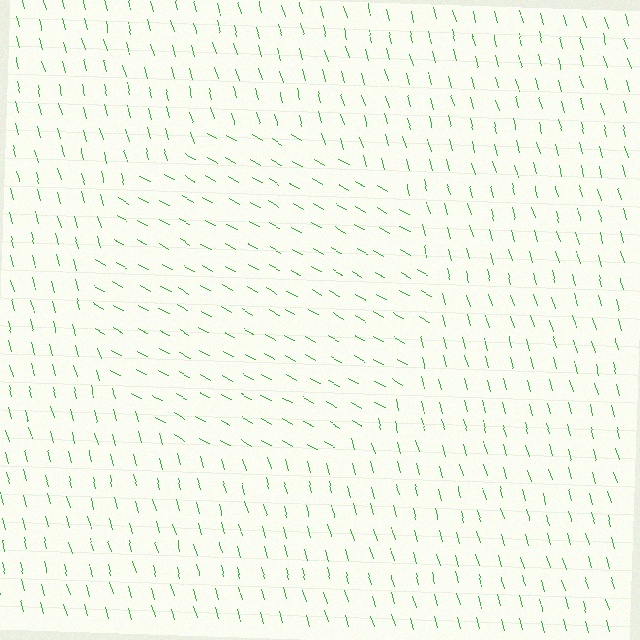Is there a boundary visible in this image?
Yes, there is a texture boundary formed by a change in line orientation.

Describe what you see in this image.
The image is filled with small green line segments. A circle region in the image has lines oriented differently from the surrounding lines, creating a visible texture boundary.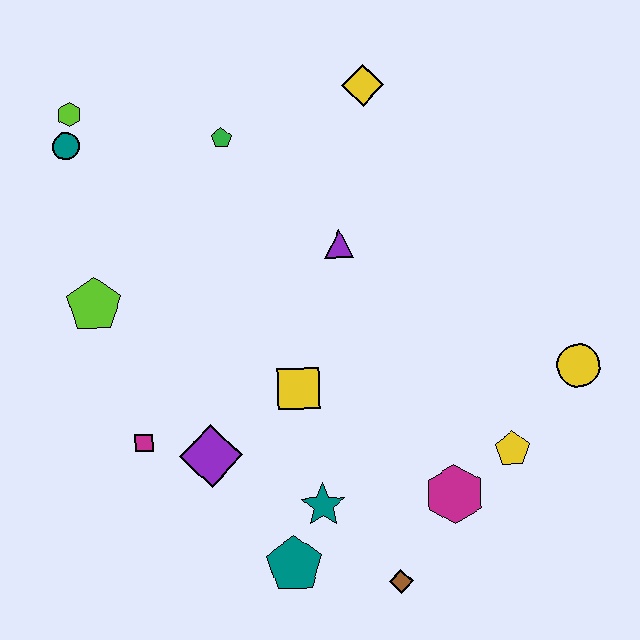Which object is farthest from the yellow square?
The lime hexagon is farthest from the yellow square.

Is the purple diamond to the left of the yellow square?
Yes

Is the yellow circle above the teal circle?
No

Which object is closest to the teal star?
The teal pentagon is closest to the teal star.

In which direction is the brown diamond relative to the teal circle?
The brown diamond is below the teal circle.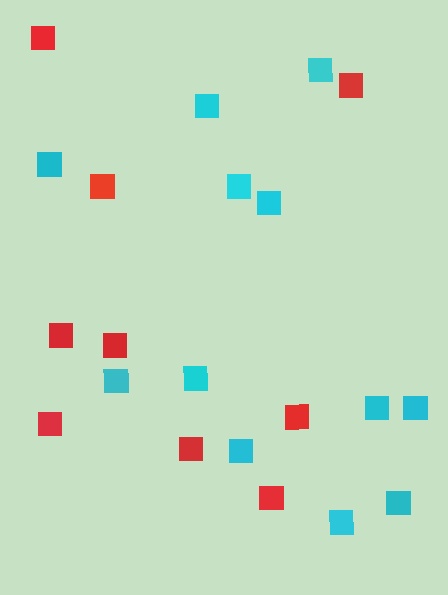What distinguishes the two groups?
There are 2 groups: one group of red squares (9) and one group of cyan squares (12).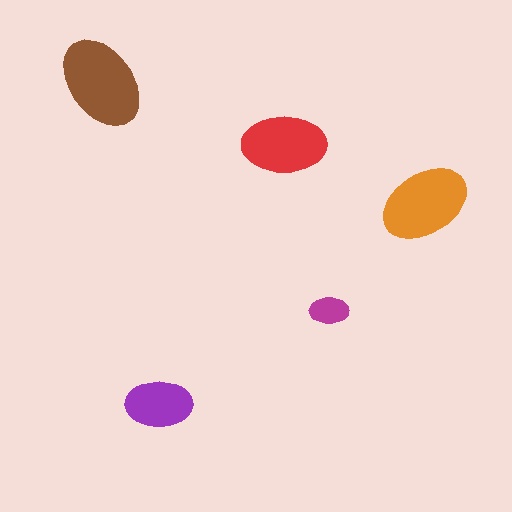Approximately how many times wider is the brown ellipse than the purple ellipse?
About 1.5 times wider.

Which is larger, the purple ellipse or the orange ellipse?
The orange one.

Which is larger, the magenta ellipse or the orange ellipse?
The orange one.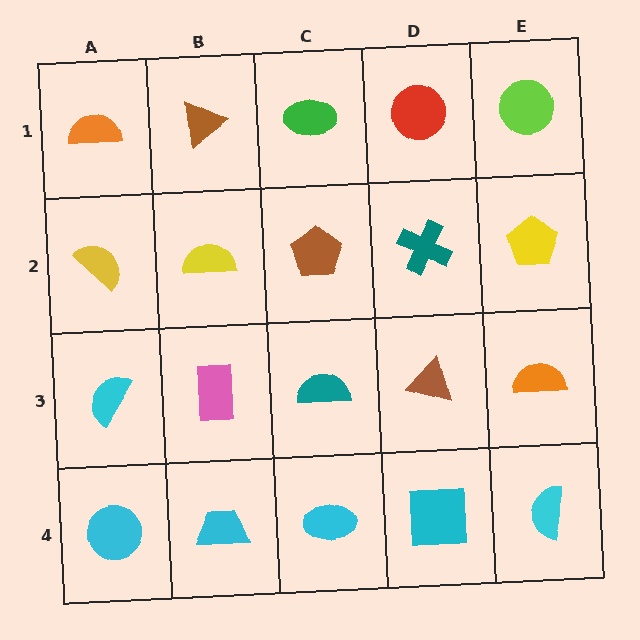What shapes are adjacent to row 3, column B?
A yellow semicircle (row 2, column B), a cyan trapezoid (row 4, column B), a cyan semicircle (row 3, column A), a teal semicircle (row 3, column C).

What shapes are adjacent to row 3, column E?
A yellow pentagon (row 2, column E), a cyan semicircle (row 4, column E), a brown triangle (row 3, column D).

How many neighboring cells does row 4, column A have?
2.